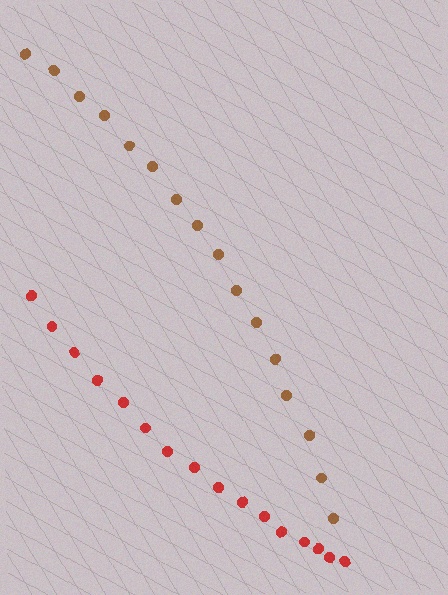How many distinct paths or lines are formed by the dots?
There are 2 distinct paths.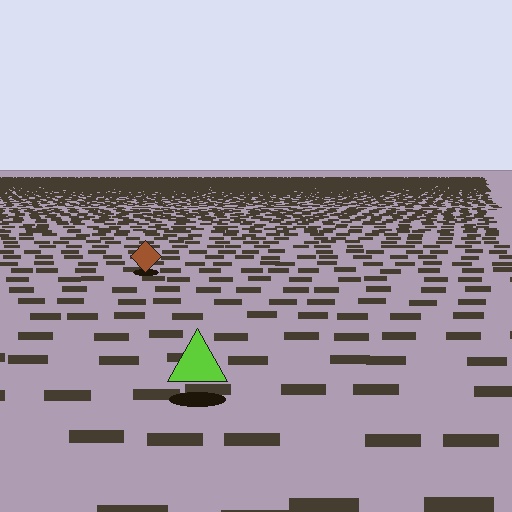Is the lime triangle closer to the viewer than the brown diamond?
Yes. The lime triangle is closer — you can tell from the texture gradient: the ground texture is coarser near it.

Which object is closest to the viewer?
The lime triangle is closest. The texture marks near it are larger and more spread out.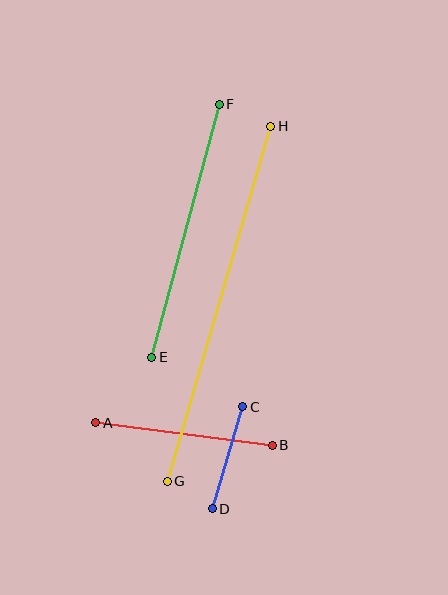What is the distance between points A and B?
The distance is approximately 178 pixels.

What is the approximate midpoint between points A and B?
The midpoint is at approximately (184, 434) pixels.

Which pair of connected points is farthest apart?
Points G and H are farthest apart.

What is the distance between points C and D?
The distance is approximately 107 pixels.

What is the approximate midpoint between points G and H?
The midpoint is at approximately (219, 304) pixels.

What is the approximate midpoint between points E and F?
The midpoint is at approximately (185, 231) pixels.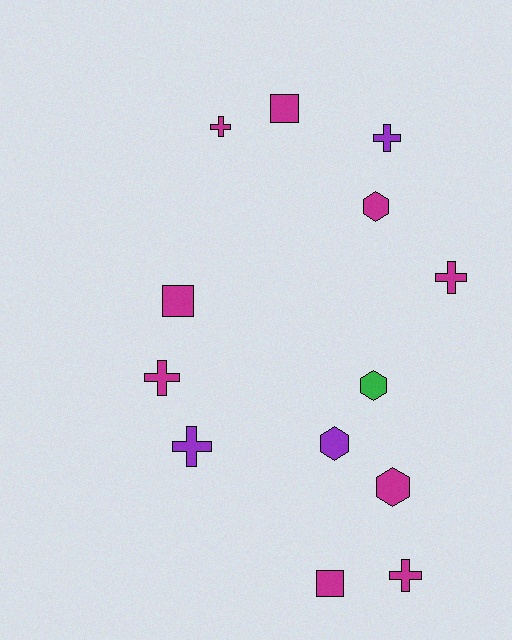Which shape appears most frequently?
Cross, with 6 objects.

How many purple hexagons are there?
There is 1 purple hexagon.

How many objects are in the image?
There are 13 objects.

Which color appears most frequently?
Magenta, with 9 objects.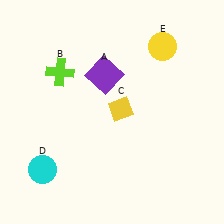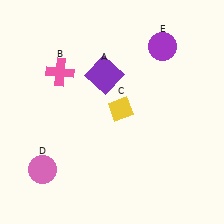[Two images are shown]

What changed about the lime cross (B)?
In Image 1, B is lime. In Image 2, it changed to pink.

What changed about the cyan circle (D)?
In Image 1, D is cyan. In Image 2, it changed to pink.